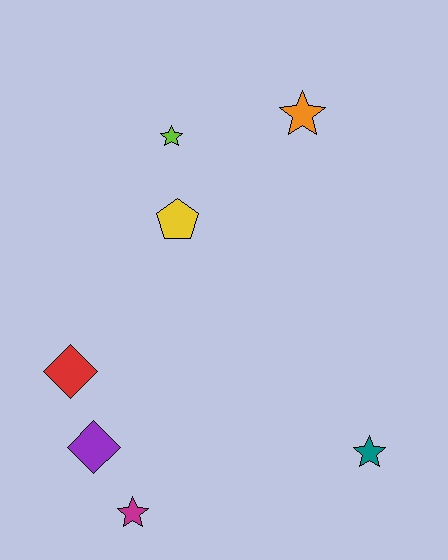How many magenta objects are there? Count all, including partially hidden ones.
There is 1 magenta object.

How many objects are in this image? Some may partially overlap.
There are 7 objects.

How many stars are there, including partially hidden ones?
There are 4 stars.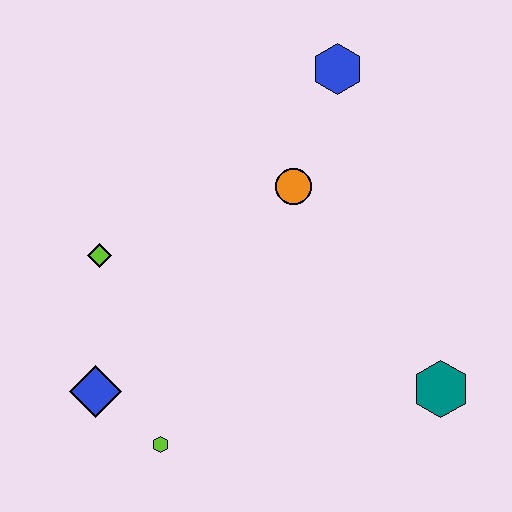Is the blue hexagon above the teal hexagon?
Yes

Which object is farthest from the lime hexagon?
The blue hexagon is farthest from the lime hexagon.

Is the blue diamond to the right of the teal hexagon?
No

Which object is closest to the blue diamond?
The lime hexagon is closest to the blue diamond.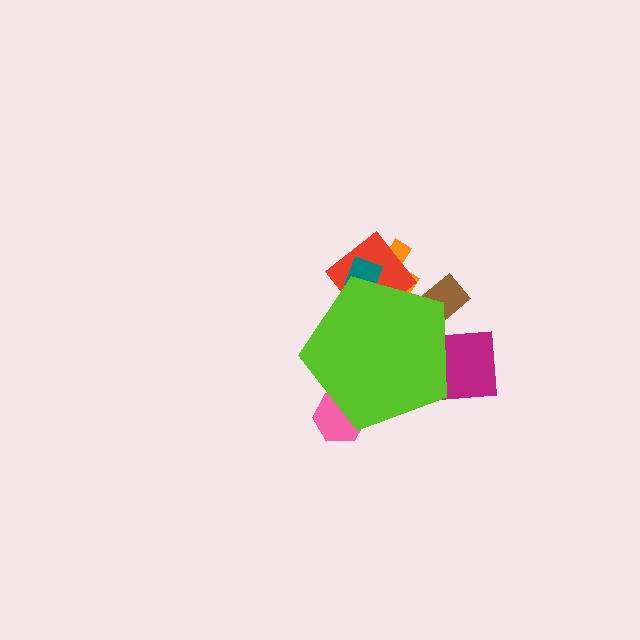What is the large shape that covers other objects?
A lime pentagon.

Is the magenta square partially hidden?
Yes, the magenta square is partially hidden behind the lime pentagon.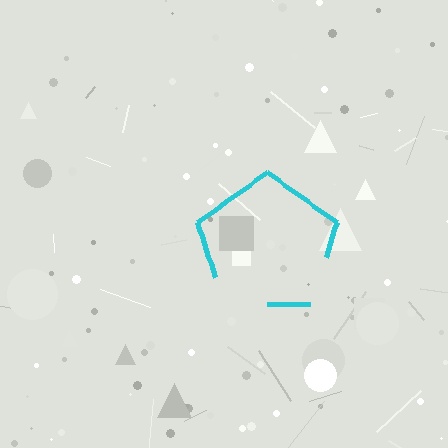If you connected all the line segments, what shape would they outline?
They would outline a pentagon.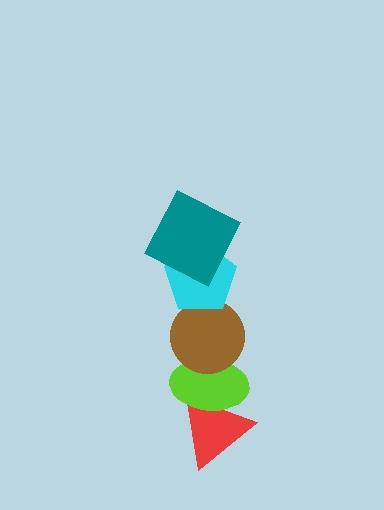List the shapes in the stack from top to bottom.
From top to bottom: the teal square, the cyan pentagon, the brown circle, the lime ellipse, the red triangle.